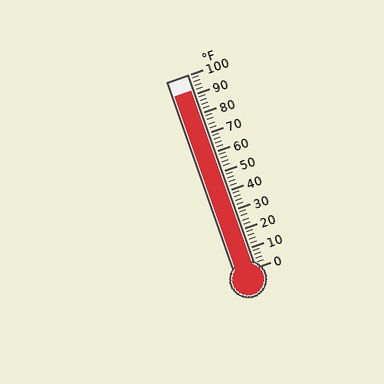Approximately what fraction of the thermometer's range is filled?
The thermometer is filled to approximately 90% of its range.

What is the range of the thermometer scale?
The thermometer scale ranges from 0°F to 100°F.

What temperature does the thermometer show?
The thermometer shows approximately 92°F.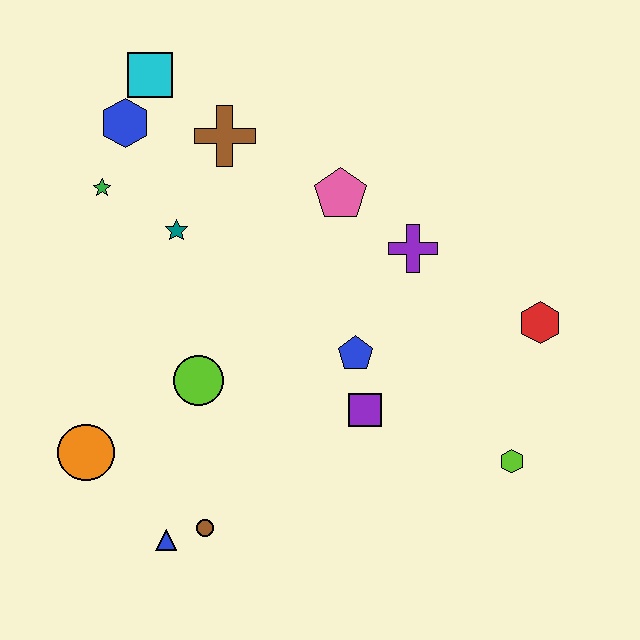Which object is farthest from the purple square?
The cyan square is farthest from the purple square.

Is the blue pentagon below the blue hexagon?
Yes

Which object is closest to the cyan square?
The blue hexagon is closest to the cyan square.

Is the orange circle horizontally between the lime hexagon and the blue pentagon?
No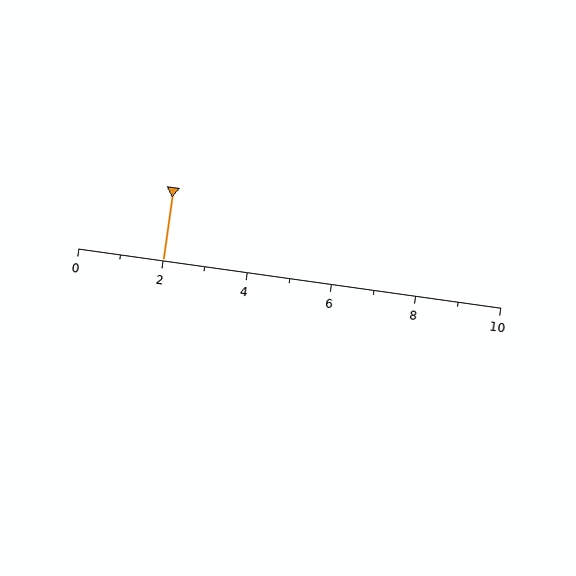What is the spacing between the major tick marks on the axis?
The major ticks are spaced 2 apart.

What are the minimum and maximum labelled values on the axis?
The axis runs from 0 to 10.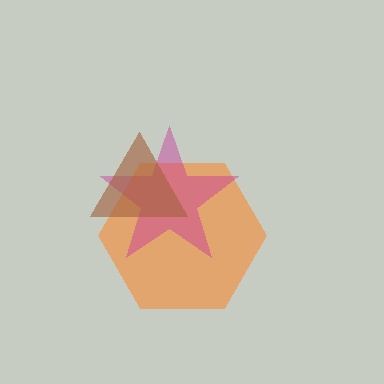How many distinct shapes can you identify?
There are 3 distinct shapes: an orange hexagon, a magenta star, a brown triangle.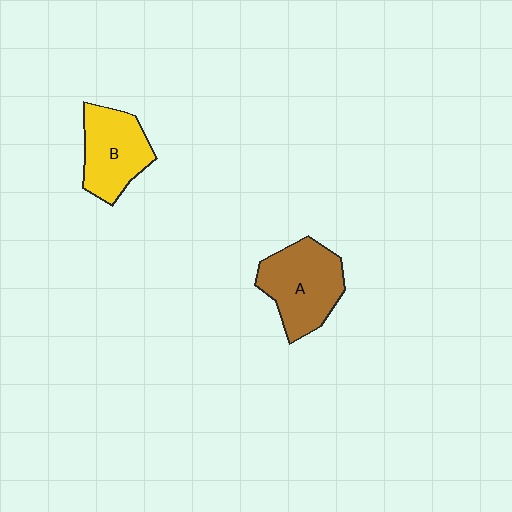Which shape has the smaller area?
Shape B (yellow).